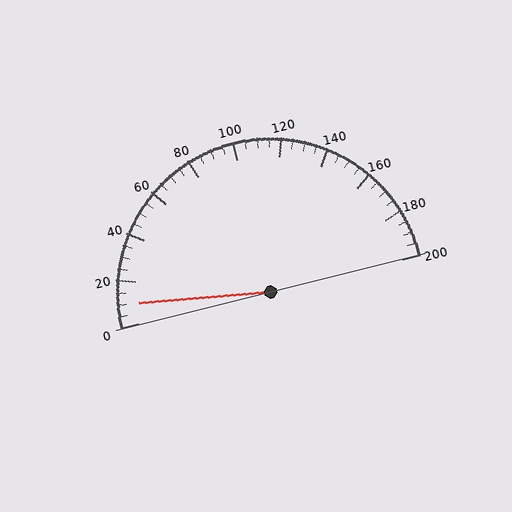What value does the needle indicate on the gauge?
The needle indicates approximately 10.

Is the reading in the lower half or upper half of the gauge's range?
The reading is in the lower half of the range (0 to 200).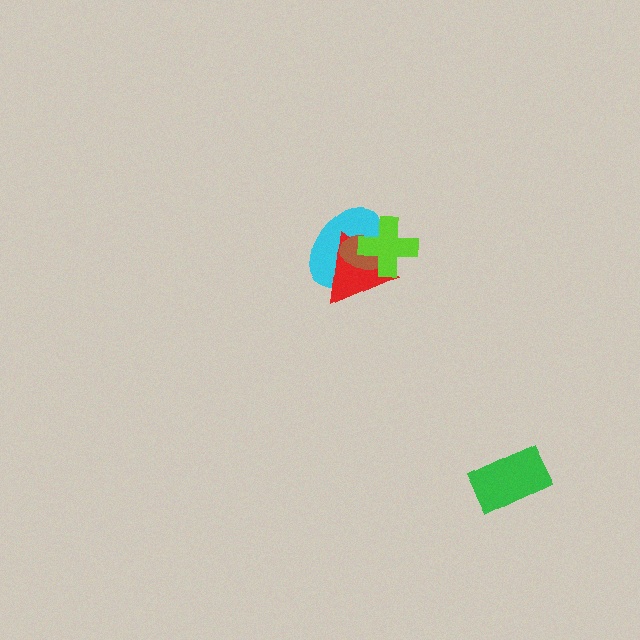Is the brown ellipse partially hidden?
Yes, it is partially covered by another shape.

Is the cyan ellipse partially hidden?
Yes, it is partially covered by another shape.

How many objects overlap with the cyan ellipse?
3 objects overlap with the cyan ellipse.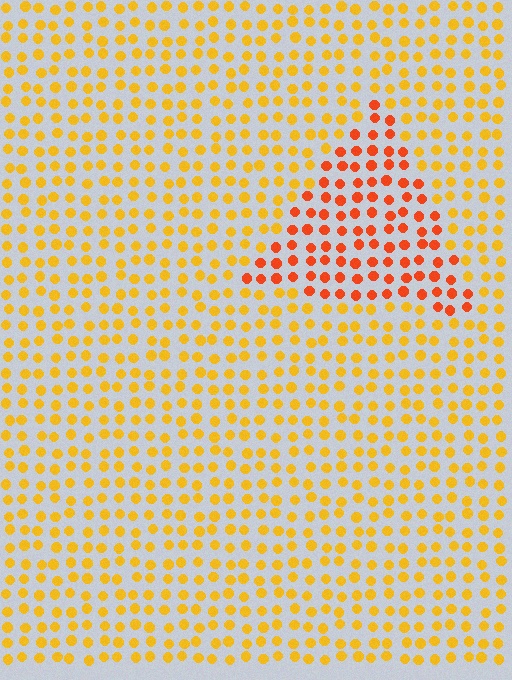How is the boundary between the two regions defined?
The boundary is defined purely by a slight shift in hue (about 33 degrees). Spacing, size, and orientation are identical on both sides.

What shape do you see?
I see a triangle.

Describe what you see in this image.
The image is filled with small yellow elements in a uniform arrangement. A triangle-shaped region is visible where the elements are tinted to a slightly different hue, forming a subtle color boundary.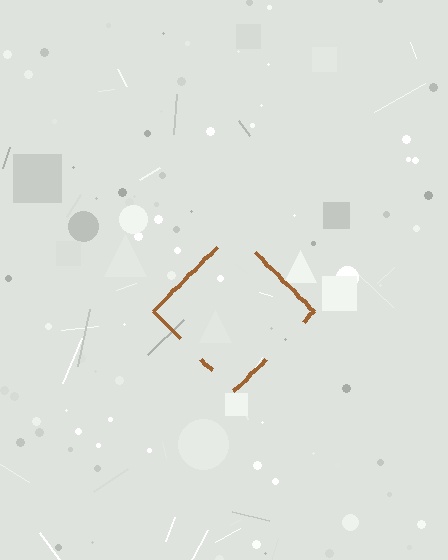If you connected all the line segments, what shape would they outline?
They would outline a diamond.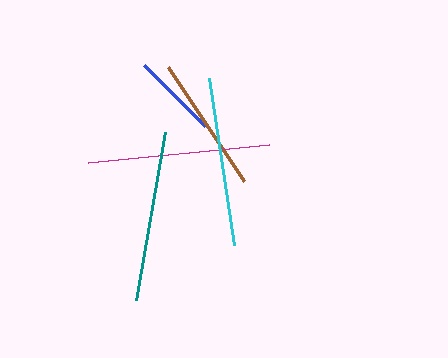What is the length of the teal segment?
The teal segment is approximately 171 pixels long.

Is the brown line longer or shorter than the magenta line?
The magenta line is longer than the brown line.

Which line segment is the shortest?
The blue line is the shortest at approximately 86 pixels.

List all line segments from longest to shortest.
From longest to shortest: magenta, teal, cyan, brown, blue.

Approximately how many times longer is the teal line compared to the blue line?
The teal line is approximately 2.0 times the length of the blue line.